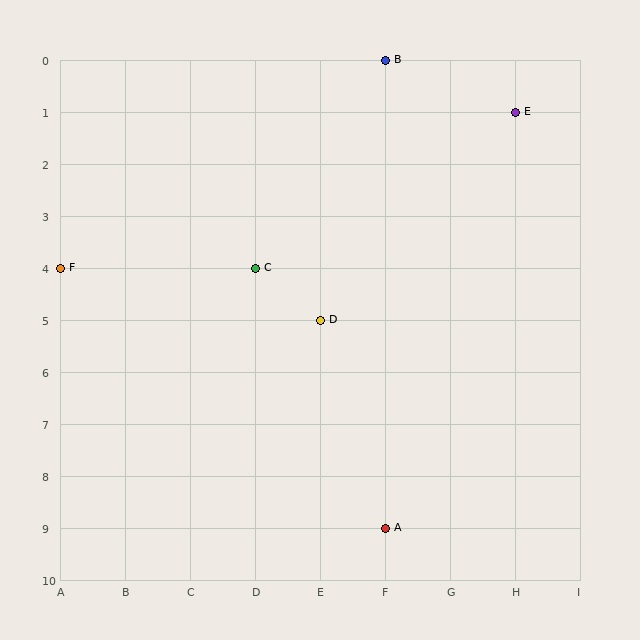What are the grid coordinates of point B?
Point B is at grid coordinates (F, 0).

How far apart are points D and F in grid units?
Points D and F are 4 columns and 1 row apart (about 4.1 grid units diagonally).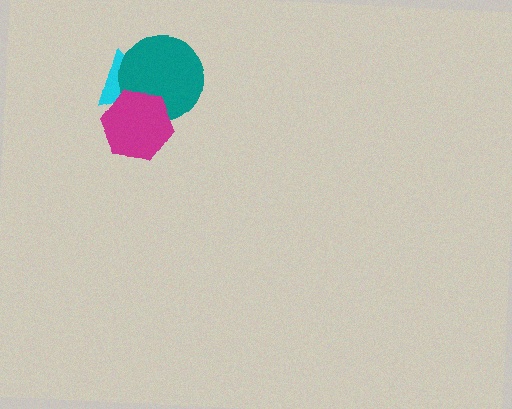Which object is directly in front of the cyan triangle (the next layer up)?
The teal circle is directly in front of the cyan triangle.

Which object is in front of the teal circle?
The magenta hexagon is in front of the teal circle.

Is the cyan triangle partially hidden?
Yes, it is partially covered by another shape.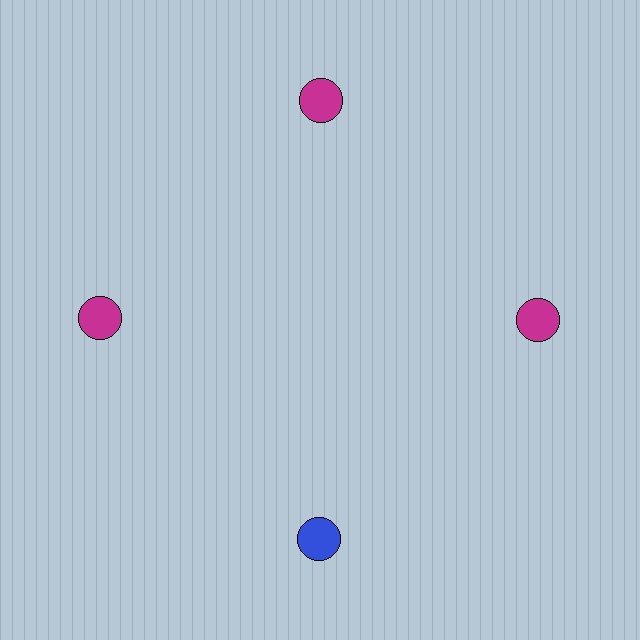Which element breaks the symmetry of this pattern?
The blue circle at roughly the 6 o'clock position breaks the symmetry. All other shapes are magenta circles.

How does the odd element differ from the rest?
It has a different color: blue instead of magenta.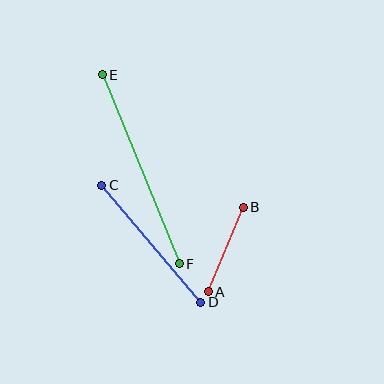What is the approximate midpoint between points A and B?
The midpoint is at approximately (226, 249) pixels.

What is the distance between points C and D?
The distance is approximately 153 pixels.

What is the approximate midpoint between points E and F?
The midpoint is at approximately (141, 169) pixels.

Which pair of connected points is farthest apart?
Points E and F are farthest apart.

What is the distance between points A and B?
The distance is approximately 91 pixels.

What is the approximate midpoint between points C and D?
The midpoint is at approximately (151, 244) pixels.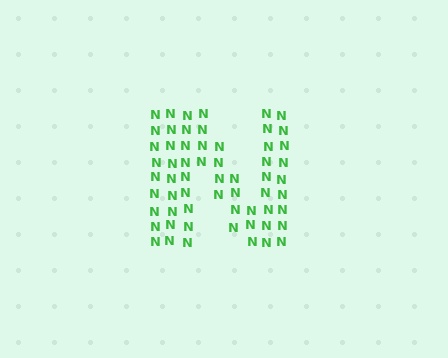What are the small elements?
The small elements are letter N's.